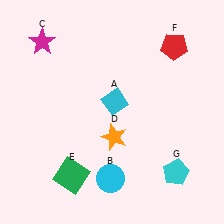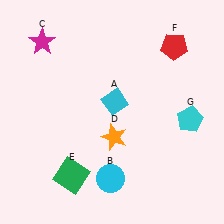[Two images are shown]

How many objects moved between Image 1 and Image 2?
1 object moved between the two images.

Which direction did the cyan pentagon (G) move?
The cyan pentagon (G) moved up.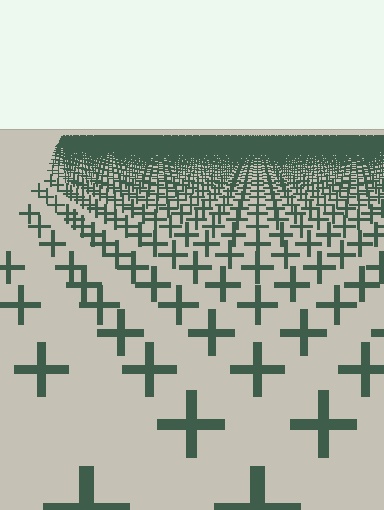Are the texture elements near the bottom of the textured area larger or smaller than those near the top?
Larger. Near the bottom, elements are closer to the viewer and appear at a bigger on-screen size.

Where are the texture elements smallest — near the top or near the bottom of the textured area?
Near the top.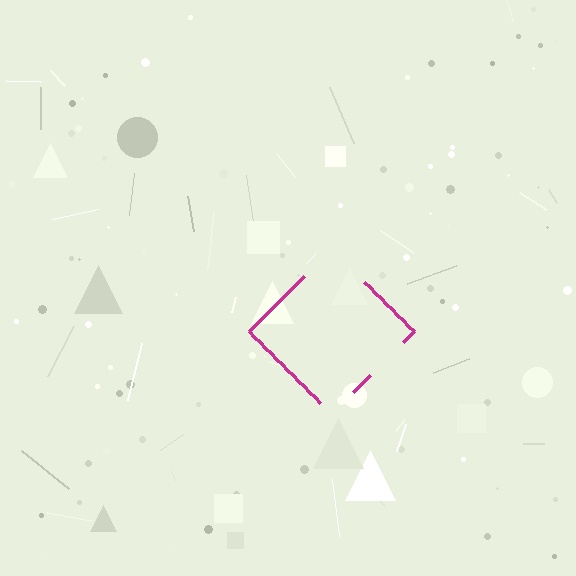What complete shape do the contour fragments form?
The contour fragments form a diamond.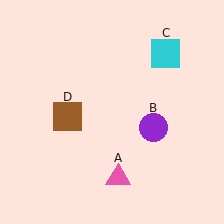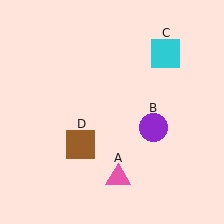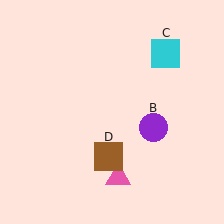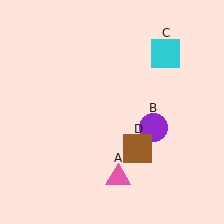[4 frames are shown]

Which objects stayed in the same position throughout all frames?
Pink triangle (object A) and purple circle (object B) and cyan square (object C) remained stationary.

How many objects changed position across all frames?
1 object changed position: brown square (object D).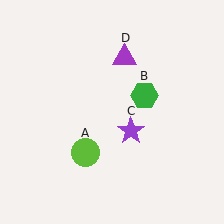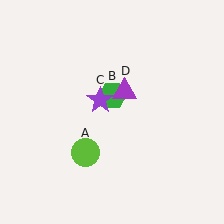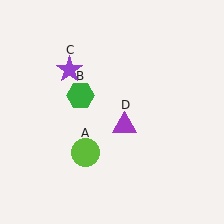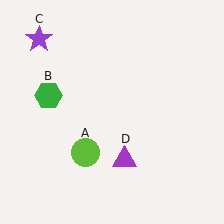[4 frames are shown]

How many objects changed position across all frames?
3 objects changed position: green hexagon (object B), purple star (object C), purple triangle (object D).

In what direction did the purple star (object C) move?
The purple star (object C) moved up and to the left.